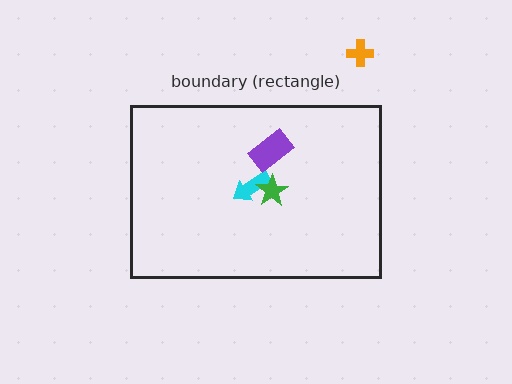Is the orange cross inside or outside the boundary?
Outside.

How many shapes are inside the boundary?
3 inside, 1 outside.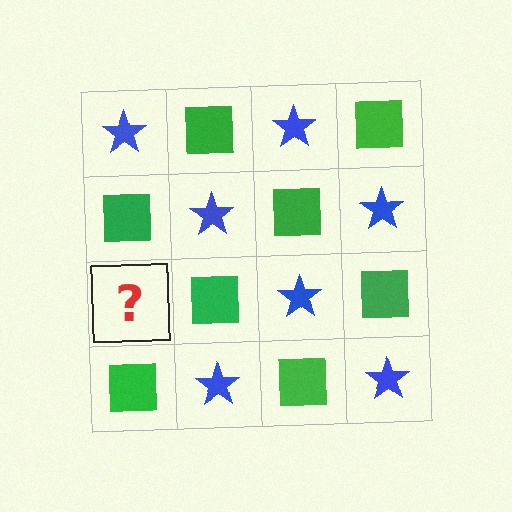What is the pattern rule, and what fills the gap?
The rule is that it alternates blue star and green square in a checkerboard pattern. The gap should be filled with a blue star.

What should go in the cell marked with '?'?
The missing cell should contain a blue star.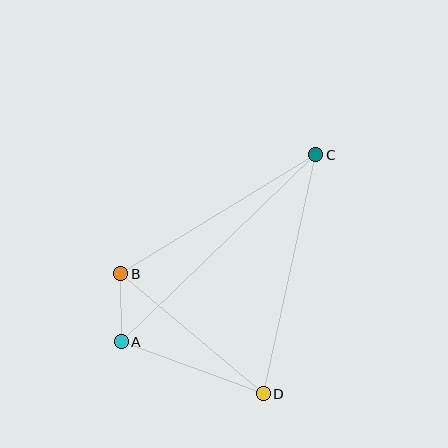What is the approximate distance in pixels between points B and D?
The distance between B and D is approximately 186 pixels.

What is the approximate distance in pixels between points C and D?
The distance between C and D is approximately 245 pixels.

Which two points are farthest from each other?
Points A and C are farthest from each other.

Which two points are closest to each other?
Points A and B are closest to each other.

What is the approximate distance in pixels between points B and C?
The distance between B and C is approximately 229 pixels.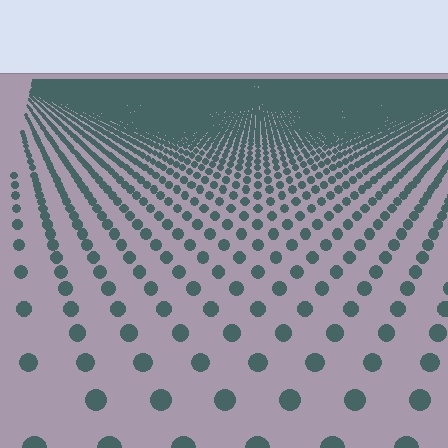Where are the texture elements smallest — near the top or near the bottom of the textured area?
Near the top.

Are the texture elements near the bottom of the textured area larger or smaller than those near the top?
Larger. Near the bottom, elements are closer to the viewer and appear at a bigger on-screen size.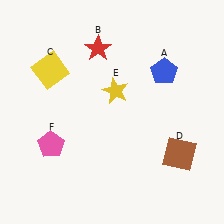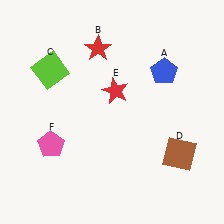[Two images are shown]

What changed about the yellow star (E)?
In Image 1, E is yellow. In Image 2, it changed to red.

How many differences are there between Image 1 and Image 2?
There are 2 differences between the two images.